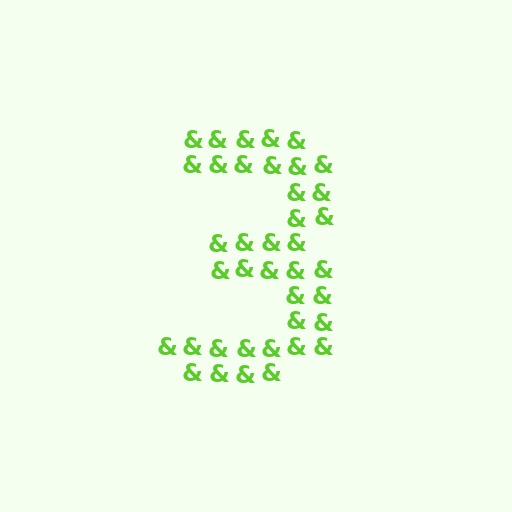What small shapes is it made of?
It is made of small ampersands.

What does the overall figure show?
The overall figure shows the digit 3.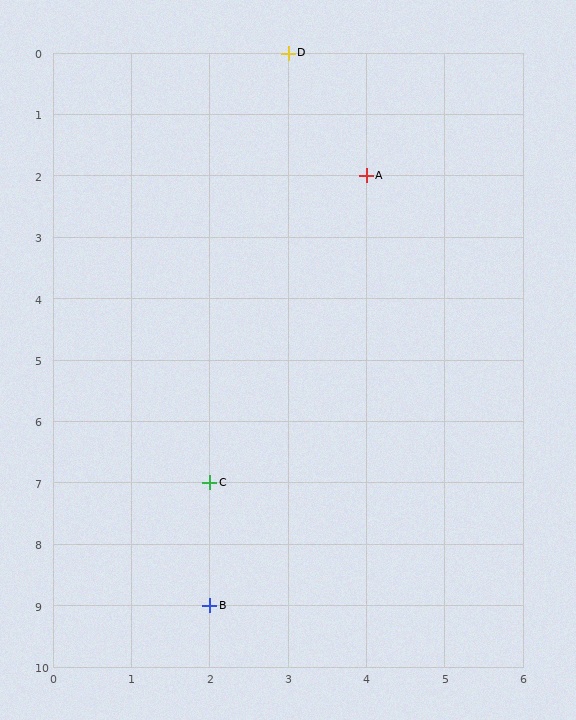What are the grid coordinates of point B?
Point B is at grid coordinates (2, 9).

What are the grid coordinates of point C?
Point C is at grid coordinates (2, 7).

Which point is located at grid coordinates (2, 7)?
Point C is at (2, 7).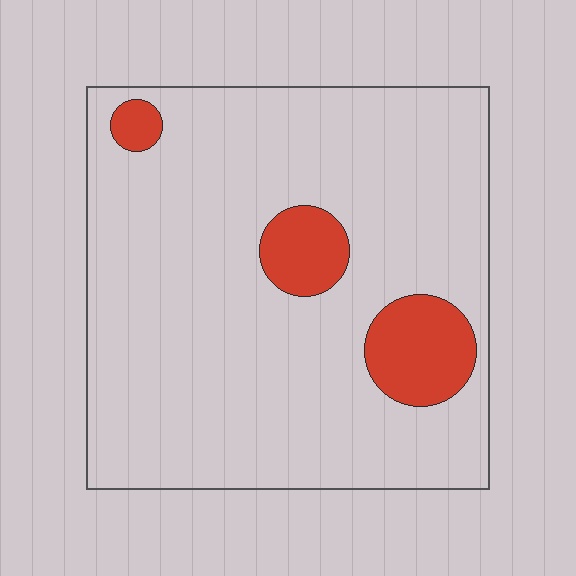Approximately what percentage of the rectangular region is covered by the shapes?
Approximately 10%.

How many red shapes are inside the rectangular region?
3.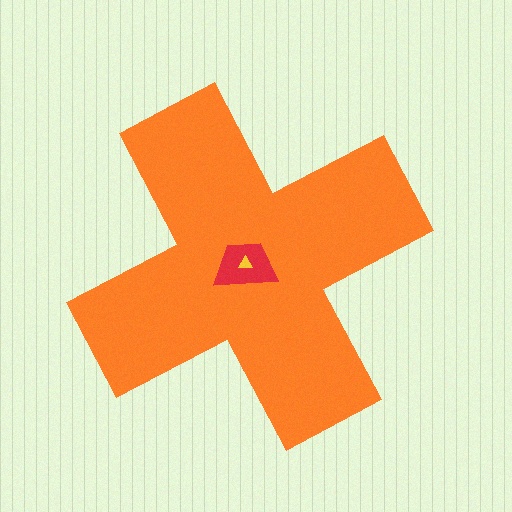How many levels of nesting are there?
3.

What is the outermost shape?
The orange cross.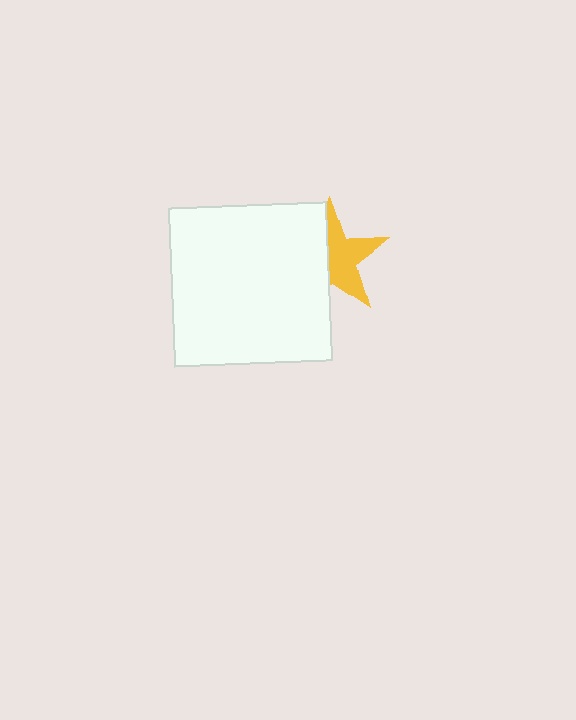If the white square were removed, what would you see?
You would see the complete yellow star.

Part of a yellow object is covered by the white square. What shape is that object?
It is a star.